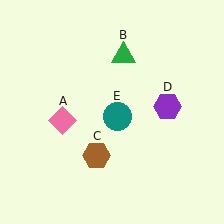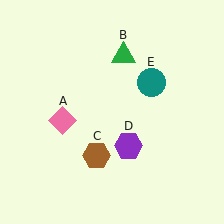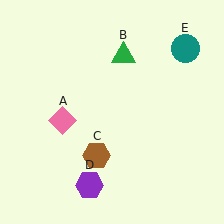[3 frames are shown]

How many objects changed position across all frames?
2 objects changed position: purple hexagon (object D), teal circle (object E).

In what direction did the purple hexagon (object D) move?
The purple hexagon (object D) moved down and to the left.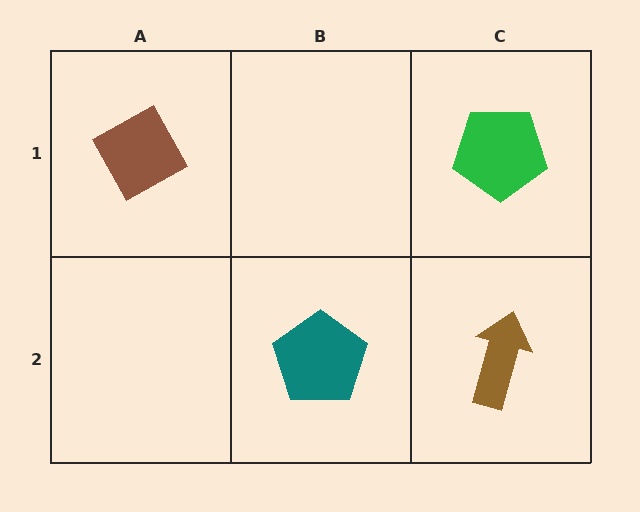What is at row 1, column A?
A brown diamond.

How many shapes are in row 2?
2 shapes.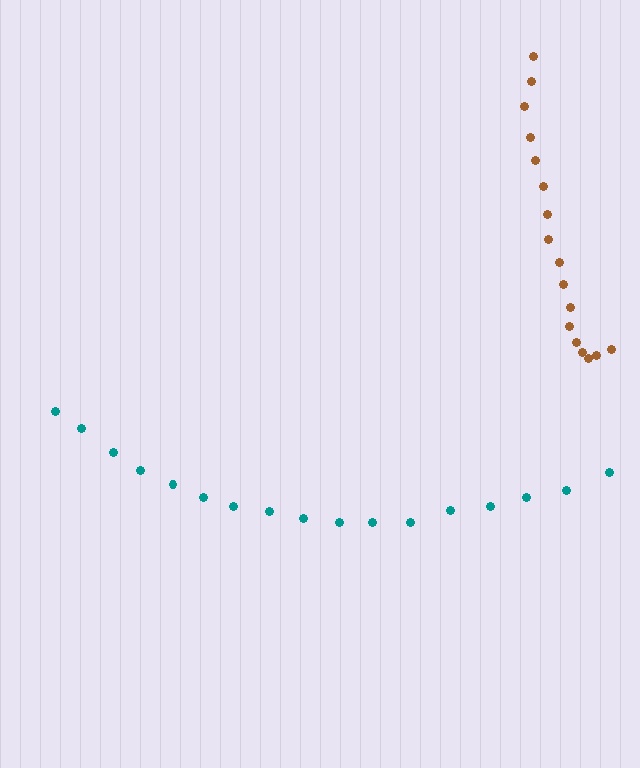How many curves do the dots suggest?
There are 2 distinct paths.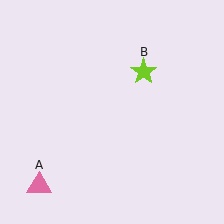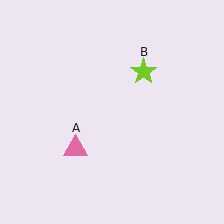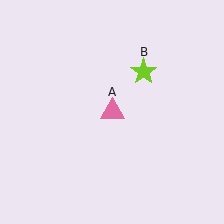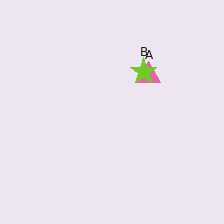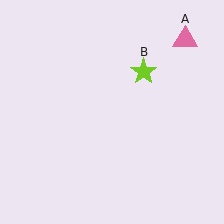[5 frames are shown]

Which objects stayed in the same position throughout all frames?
Lime star (object B) remained stationary.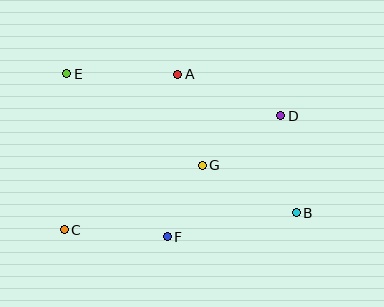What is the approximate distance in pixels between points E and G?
The distance between E and G is approximately 164 pixels.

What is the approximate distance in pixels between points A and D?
The distance between A and D is approximately 111 pixels.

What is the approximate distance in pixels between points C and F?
The distance between C and F is approximately 103 pixels.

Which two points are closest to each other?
Points F and G are closest to each other.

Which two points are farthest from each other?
Points B and E are farthest from each other.